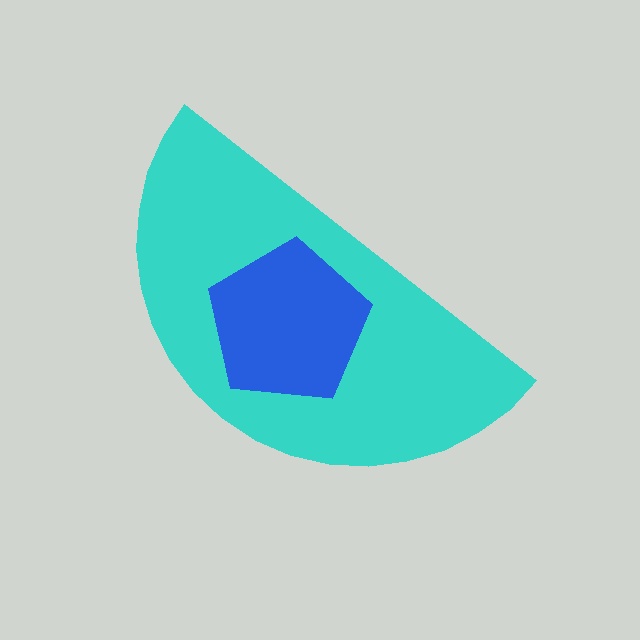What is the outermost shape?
The cyan semicircle.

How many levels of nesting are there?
2.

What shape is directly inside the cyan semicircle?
The blue pentagon.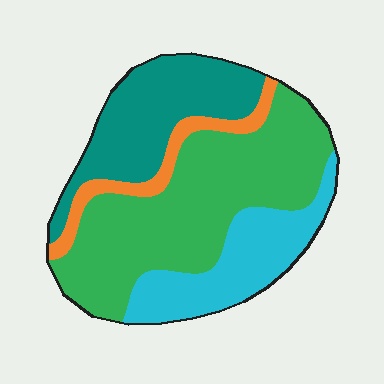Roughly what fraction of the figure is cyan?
Cyan covers about 20% of the figure.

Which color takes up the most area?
Green, at roughly 45%.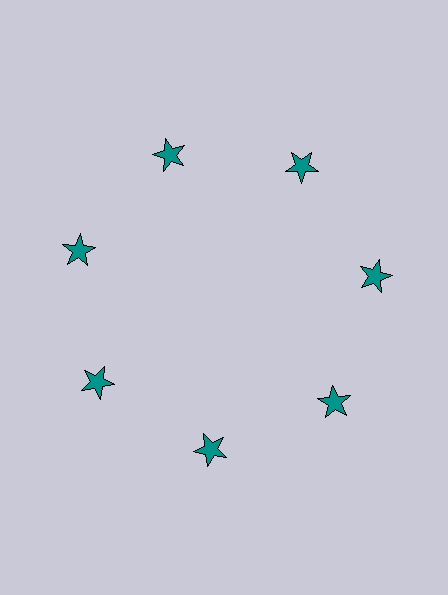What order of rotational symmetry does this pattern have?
This pattern has 7-fold rotational symmetry.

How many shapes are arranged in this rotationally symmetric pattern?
There are 7 shapes, arranged in 7 groups of 1.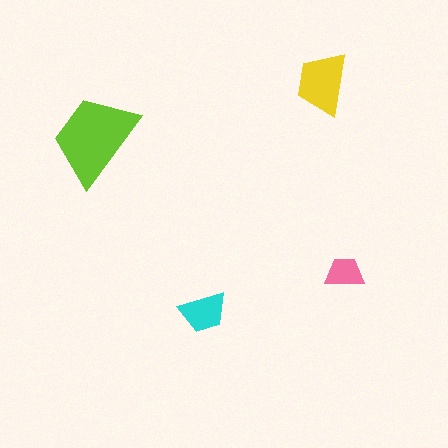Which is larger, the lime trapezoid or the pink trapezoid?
The lime one.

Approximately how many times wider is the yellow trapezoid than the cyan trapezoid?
About 1.5 times wider.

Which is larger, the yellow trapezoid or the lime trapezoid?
The lime one.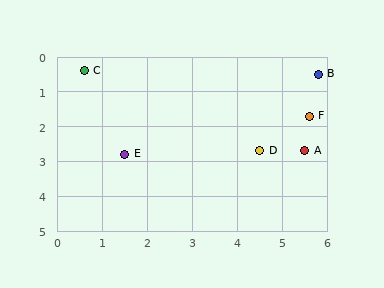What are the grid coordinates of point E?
Point E is at approximately (1.5, 2.8).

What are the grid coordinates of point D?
Point D is at approximately (4.5, 2.7).